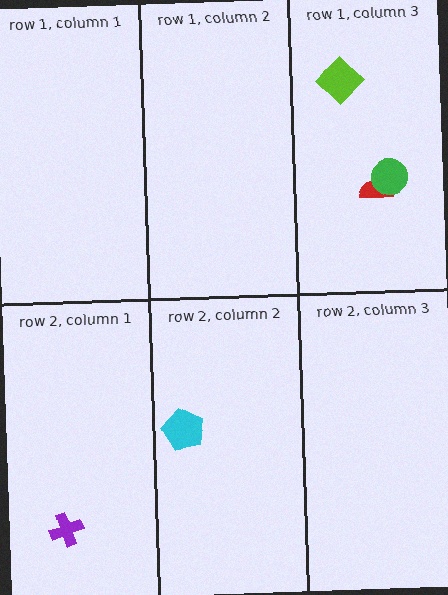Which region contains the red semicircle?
The row 1, column 3 region.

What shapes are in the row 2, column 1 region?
The purple cross.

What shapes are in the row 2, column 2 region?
The cyan pentagon.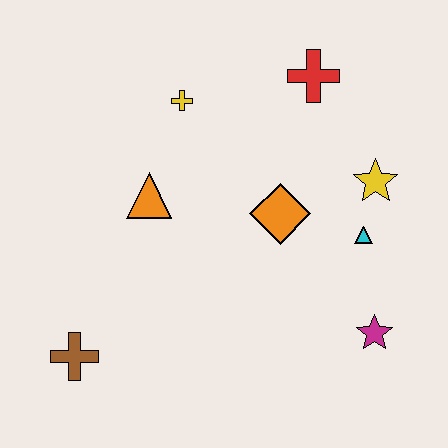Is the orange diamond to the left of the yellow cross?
No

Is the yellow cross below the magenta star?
No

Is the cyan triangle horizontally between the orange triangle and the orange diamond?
No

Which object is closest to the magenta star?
The cyan triangle is closest to the magenta star.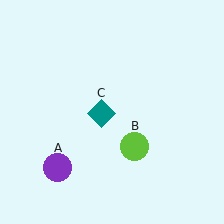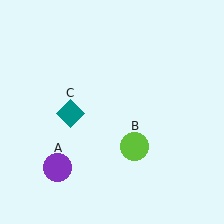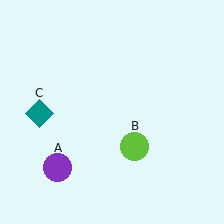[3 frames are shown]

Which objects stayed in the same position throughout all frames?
Purple circle (object A) and lime circle (object B) remained stationary.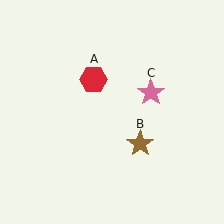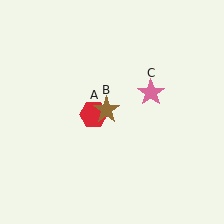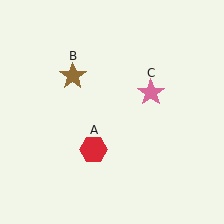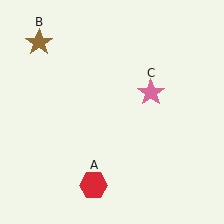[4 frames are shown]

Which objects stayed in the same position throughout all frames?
Pink star (object C) remained stationary.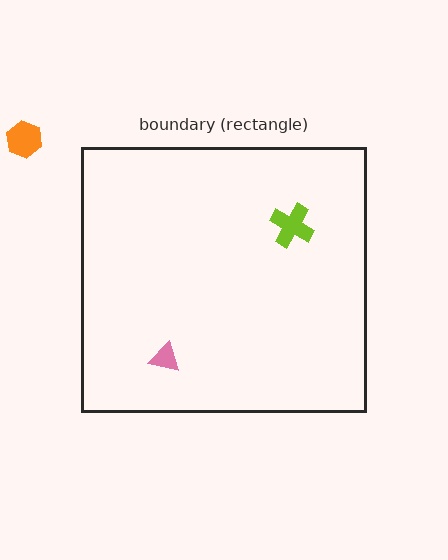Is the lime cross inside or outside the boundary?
Inside.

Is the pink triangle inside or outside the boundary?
Inside.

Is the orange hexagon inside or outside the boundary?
Outside.